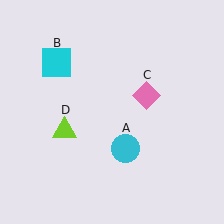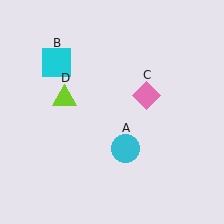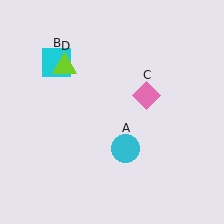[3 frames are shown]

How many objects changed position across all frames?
1 object changed position: lime triangle (object D).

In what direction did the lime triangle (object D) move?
The lime triangle (object D) moved up.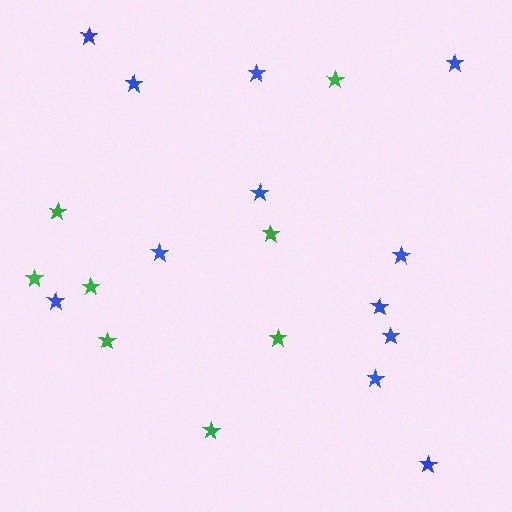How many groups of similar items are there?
There are 2 groups: one group of blue stars (12) and one group of green stars (8).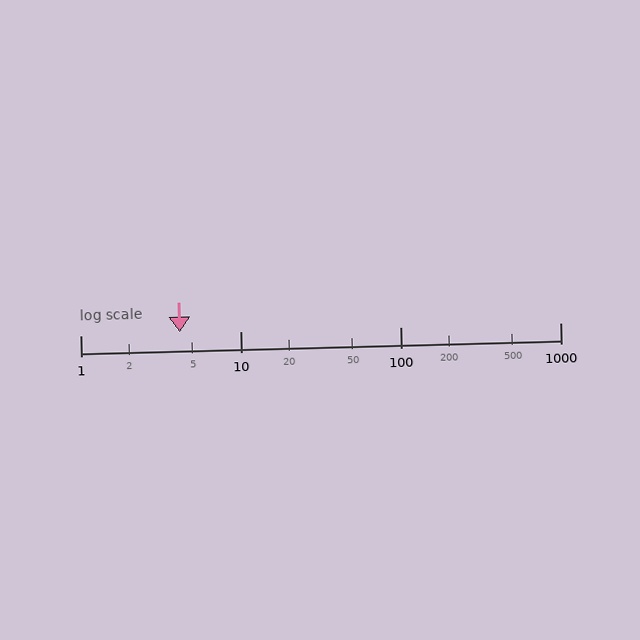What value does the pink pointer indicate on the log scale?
The pointer indicates approximately 4.2.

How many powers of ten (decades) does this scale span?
The scale spans 3 decades, from 1 to 1000.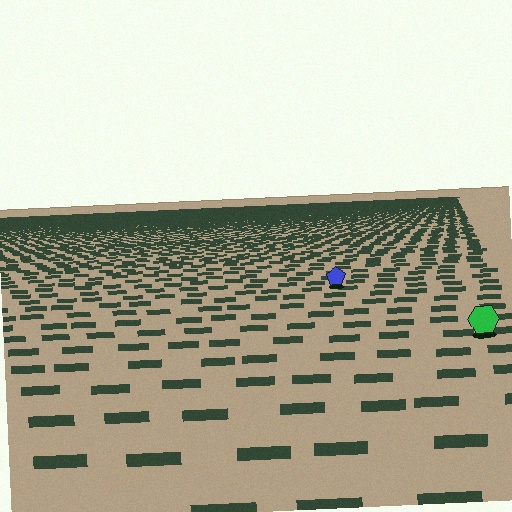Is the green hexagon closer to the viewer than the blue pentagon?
Yes. The green hexagon is closer — you can tell from the texture gradient: the ground texture is coarser near it.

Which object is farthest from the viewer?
The blue pentagon is farthest from the viewer. It appears smaller and the ground texture around it is denser.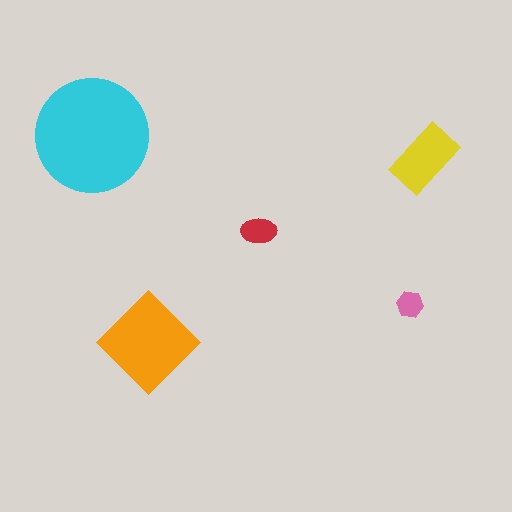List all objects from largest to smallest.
The cyan circle, the orange diamond, the yellow rectangle, the red ellipse, the pink hexagon.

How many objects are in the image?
There are 5 objects in the image.